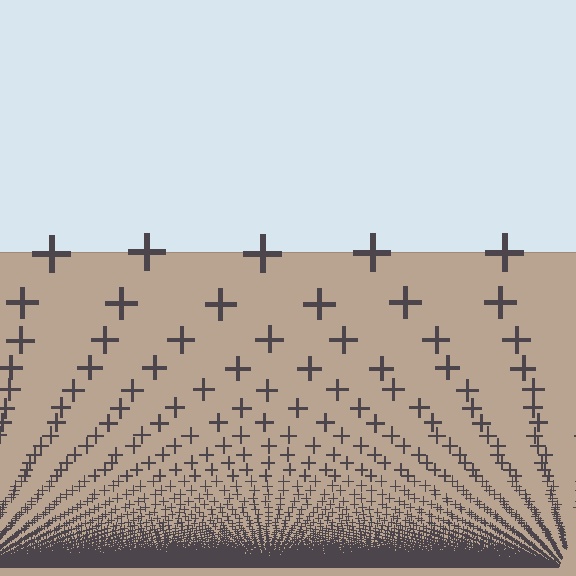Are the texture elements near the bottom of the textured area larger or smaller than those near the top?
Smaller. The gradient is inverted — elements near the bottom are smaller and denser.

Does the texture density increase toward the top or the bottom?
Density increases toward the bottom.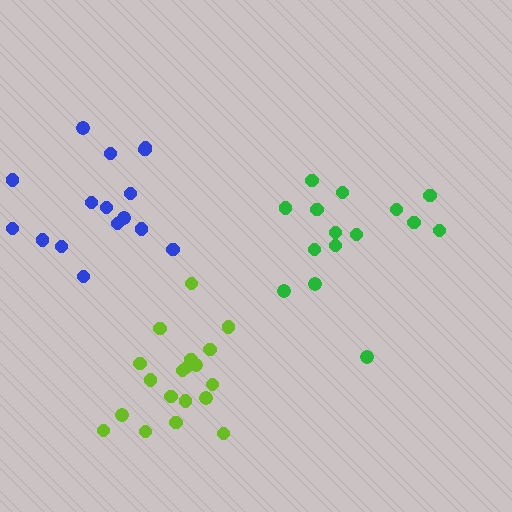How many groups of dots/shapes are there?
There are 3 groups.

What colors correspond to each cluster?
The clusters are colored: green, blue, lime.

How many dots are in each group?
Group 1: 15 dots, Group 2: 16 dots, Group 3: 19 dots (50 total).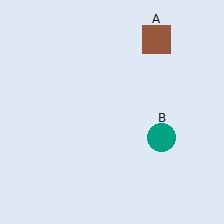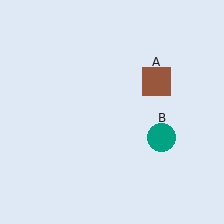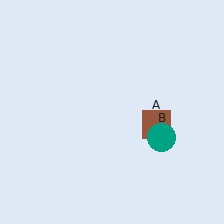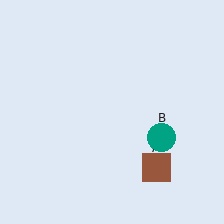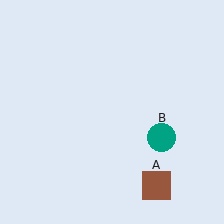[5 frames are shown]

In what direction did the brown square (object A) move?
The brown square (object A) moved down.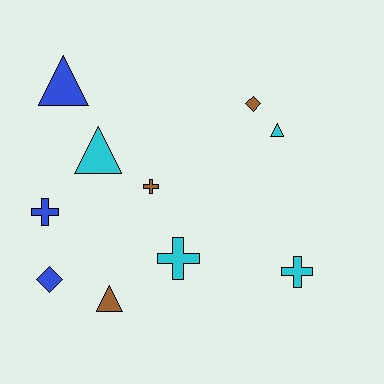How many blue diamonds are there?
There is 1 blue diamond.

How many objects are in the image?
There are 10 objects.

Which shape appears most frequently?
Cross, with 4 objects.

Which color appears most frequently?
Cyan, with 4 objects.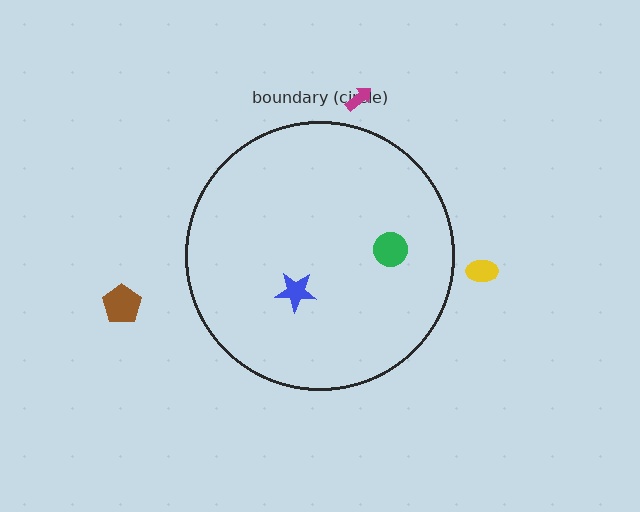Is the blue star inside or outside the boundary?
Inside.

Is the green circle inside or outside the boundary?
Inside.